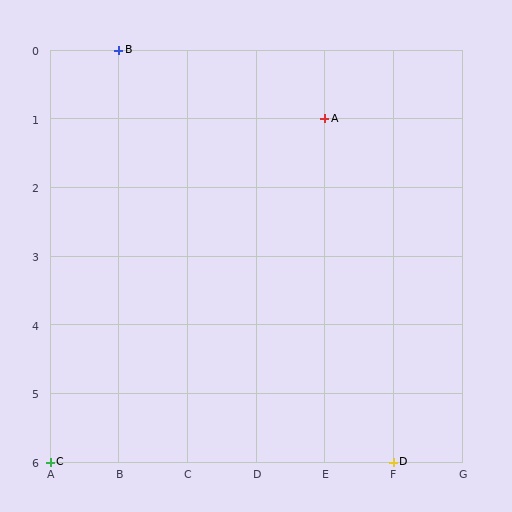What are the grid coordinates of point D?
Point D is at grid coordinates (F, 6).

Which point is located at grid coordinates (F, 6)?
Point D is at (F, 6).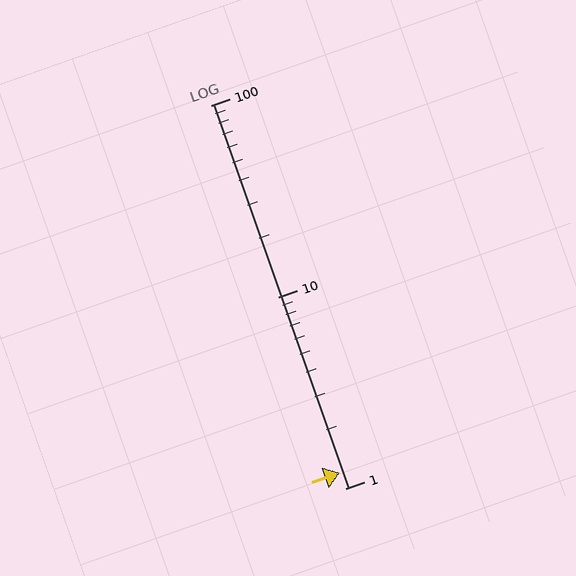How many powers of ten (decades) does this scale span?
The scale spans 2 decades, from 1 to 100.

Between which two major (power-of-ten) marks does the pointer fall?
The pointer is between 1 and 10.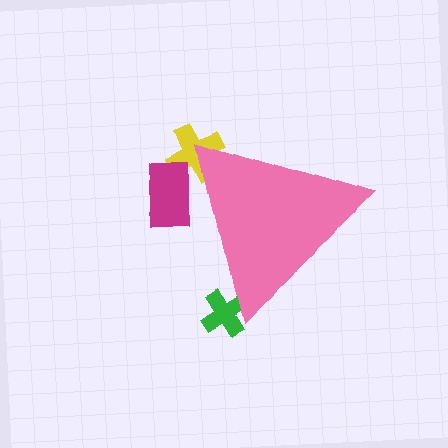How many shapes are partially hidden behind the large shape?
3 shapes are partially hidden.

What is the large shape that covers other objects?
A pink triangle.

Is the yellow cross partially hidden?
Yes, the yellow cross is partially hidden behind the pink triangle.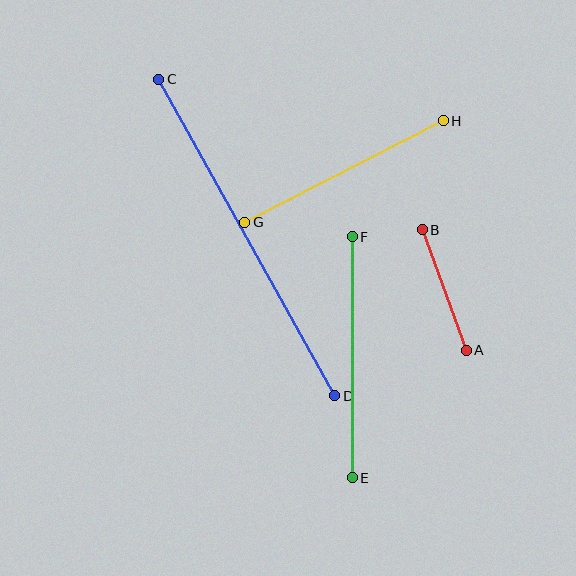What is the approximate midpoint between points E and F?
The midpoint is at approximately (352, 357) pixels.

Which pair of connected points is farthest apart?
Points C and D are farthest apart.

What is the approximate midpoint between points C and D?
The midpoint is at approximately (247, 238) pixels.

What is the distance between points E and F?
The distance is approximately 241 pixels.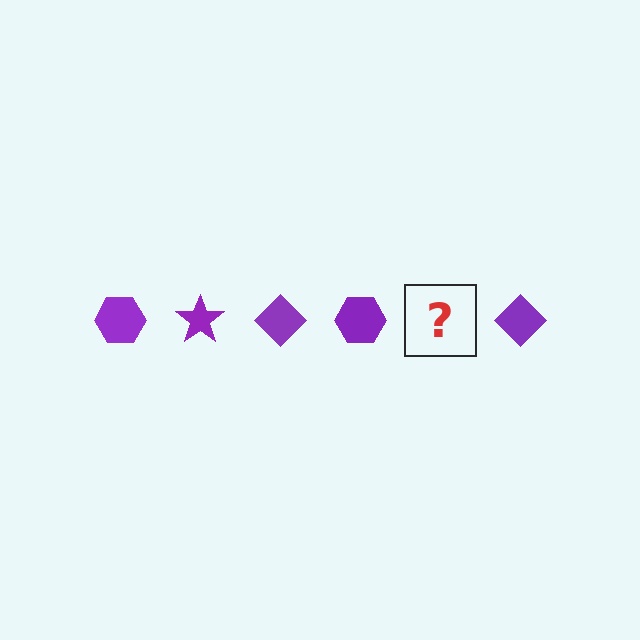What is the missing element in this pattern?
The missing element is a purple star.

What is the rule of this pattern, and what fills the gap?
The rule is that the pattern cycles through hexagon, star, diamond shapes in purple. The gap should be filled with a purple star.